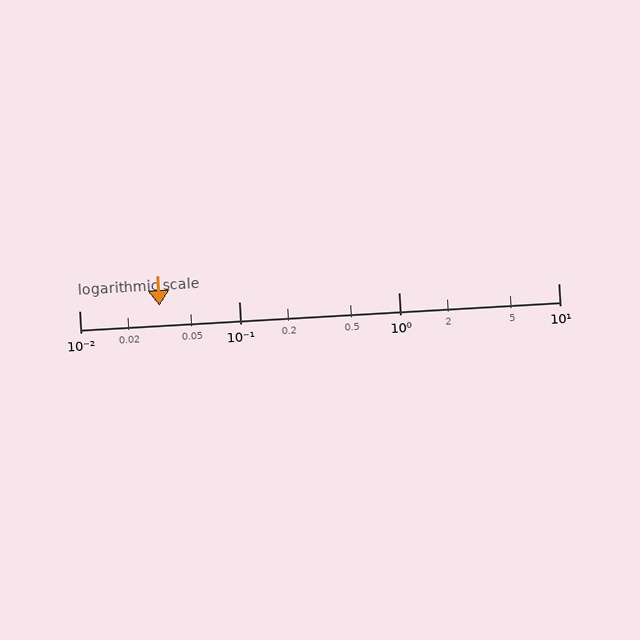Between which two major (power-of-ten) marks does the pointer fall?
The pointer is between 0.01 and 0.1.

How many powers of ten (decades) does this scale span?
The scale spans 3 decades, from 0.01 to 10.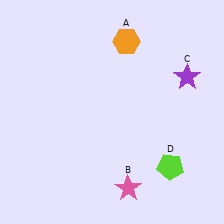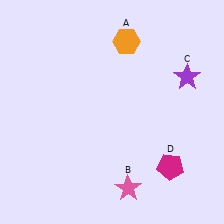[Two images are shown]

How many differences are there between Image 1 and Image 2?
There is 1 difference between the two images.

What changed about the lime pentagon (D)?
In Image 1, D is lime. In Image 2, it changed to magenta.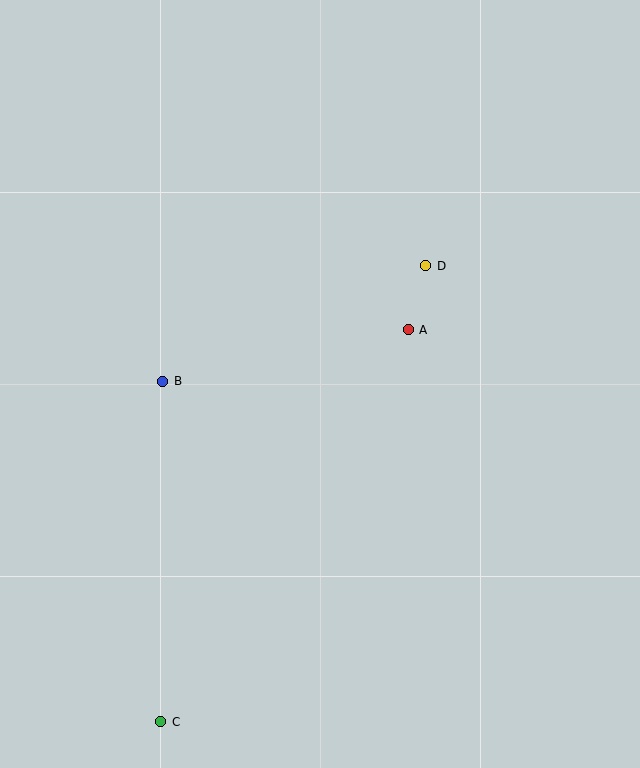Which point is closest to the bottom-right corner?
Point C is closest to the bottom-right corner.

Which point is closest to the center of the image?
Point A at (408, 330) is closest to the center.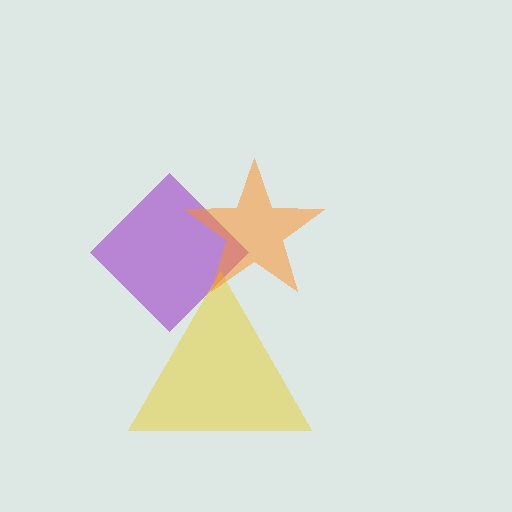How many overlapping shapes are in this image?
There are 3 overlapping shapes in the image.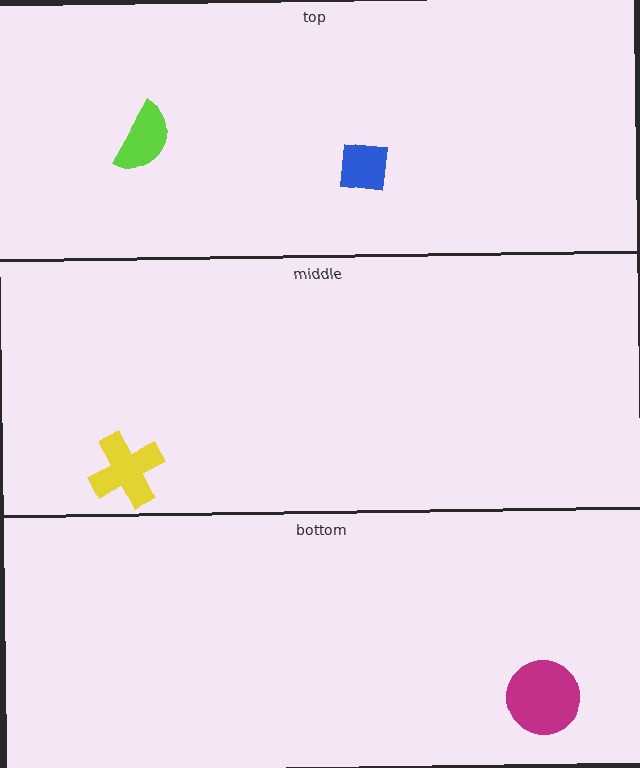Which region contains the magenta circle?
The bottom region.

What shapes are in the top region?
The blue square, the lime semicircle.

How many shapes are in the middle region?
1.